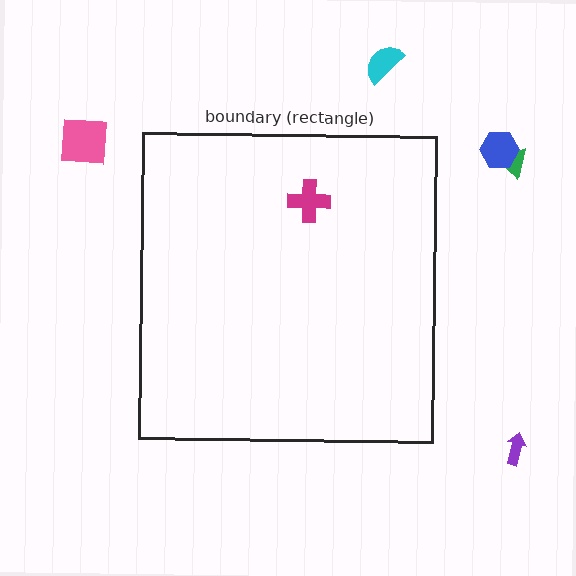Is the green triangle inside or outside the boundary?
Outside.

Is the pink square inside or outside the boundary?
Outside.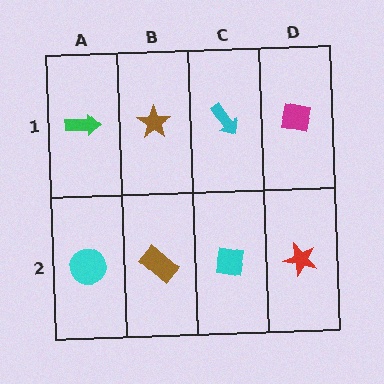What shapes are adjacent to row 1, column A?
A cyan circle (row 2, column A), a brown star (row 1, column B).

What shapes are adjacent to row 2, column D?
A magenta square (row 1, column D), a cyan square (row 2, column C).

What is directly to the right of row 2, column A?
A brown rectangle.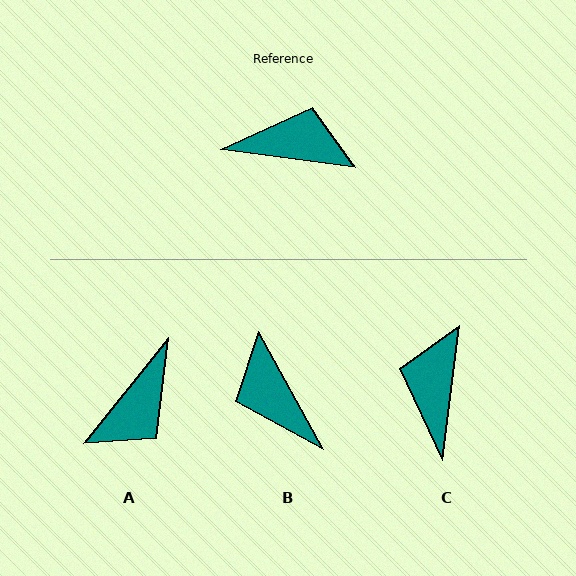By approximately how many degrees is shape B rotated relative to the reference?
Approximately 126 degrees counter-clockwise.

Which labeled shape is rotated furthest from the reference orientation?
B, about 126 degrees away.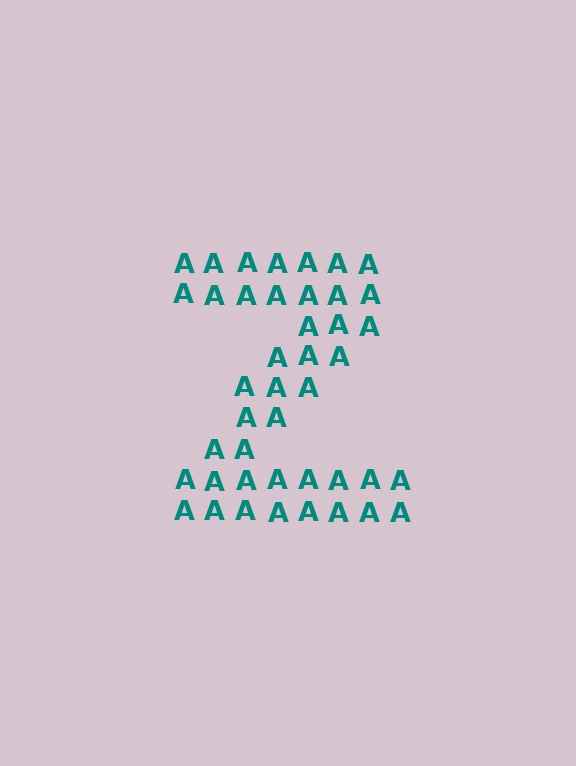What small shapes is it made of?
It is made of small letter A's.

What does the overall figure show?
The overall figure shows the letter Z.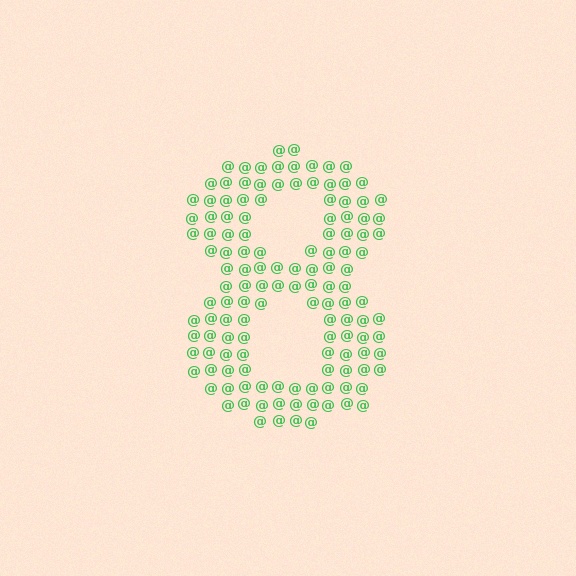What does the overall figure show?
The overall figure shows the digit 8.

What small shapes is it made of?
It is made of small at signs.